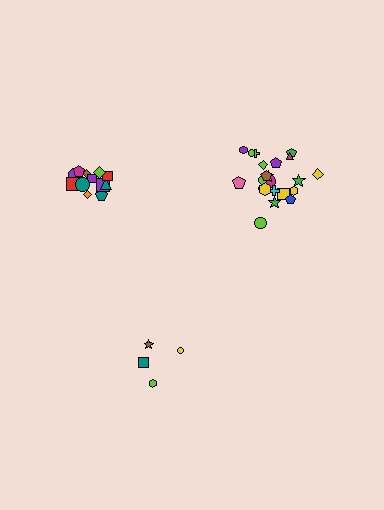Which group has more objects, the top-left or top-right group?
The top-right group.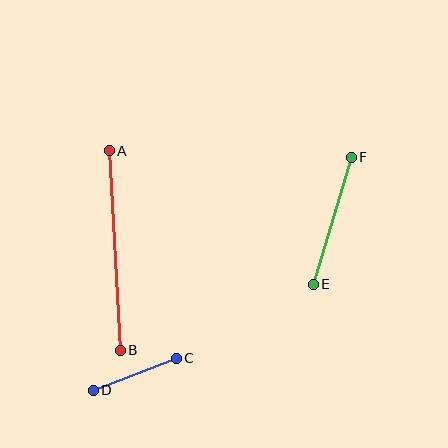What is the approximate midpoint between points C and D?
The midpoint is at approximately (135, 374) pixels.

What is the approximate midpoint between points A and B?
The midpoint is at approximately (115, 250) pixels.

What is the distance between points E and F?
The distance is approximately 133 pixels.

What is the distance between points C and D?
The distance is approximately 89 pixels.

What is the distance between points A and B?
The distance is approximately 200 pixels.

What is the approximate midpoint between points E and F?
The midpoint is at approximately (332, 221) pixels.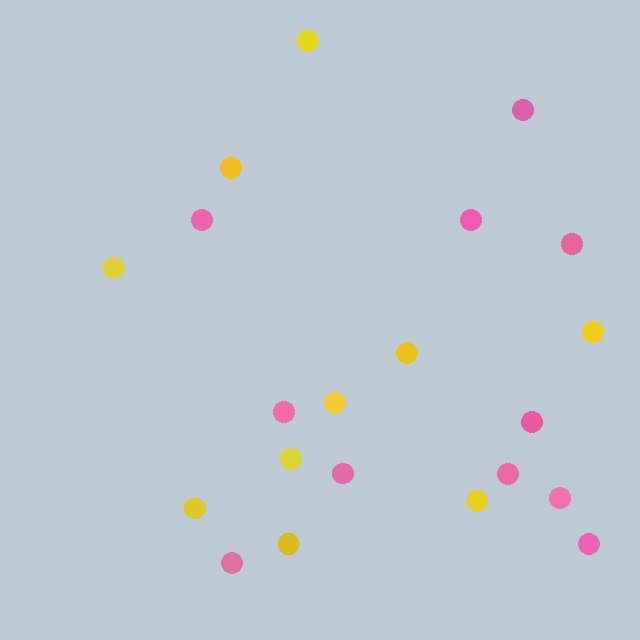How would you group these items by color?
There are 2 groups: one group of pink circles (11) and one group of yellow circles (10).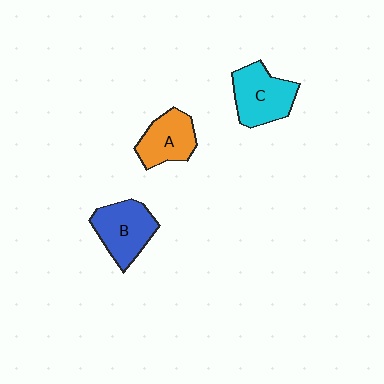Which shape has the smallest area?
Shape A (orange).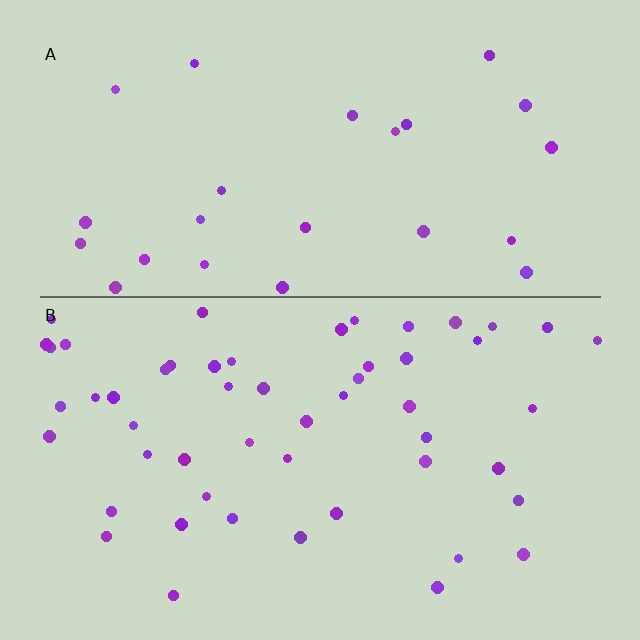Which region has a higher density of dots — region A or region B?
B (the bottom).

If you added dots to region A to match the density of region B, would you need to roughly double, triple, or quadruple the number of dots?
Approximately double.